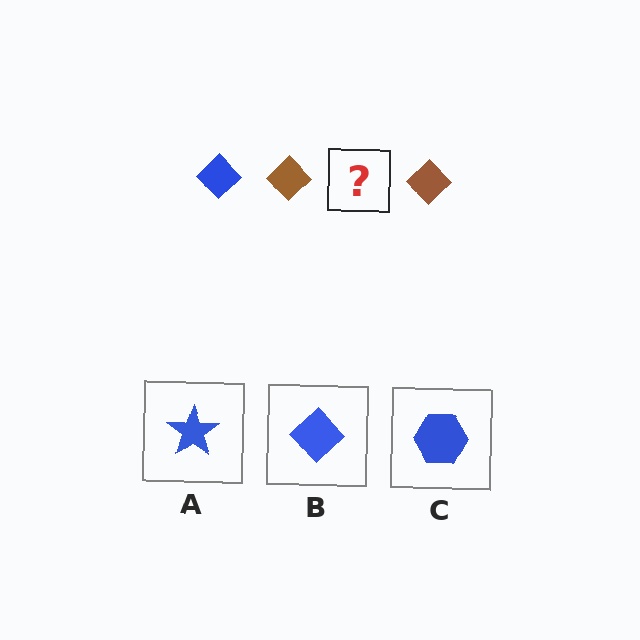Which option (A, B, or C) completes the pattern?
B.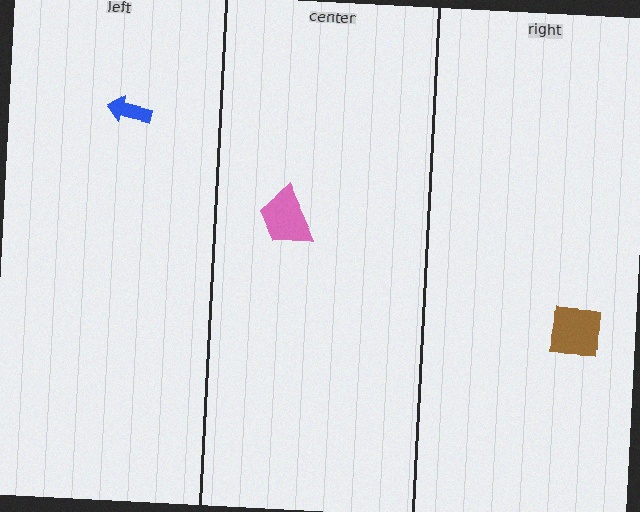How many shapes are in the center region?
1.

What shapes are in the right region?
The brown square.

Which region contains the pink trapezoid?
The center region.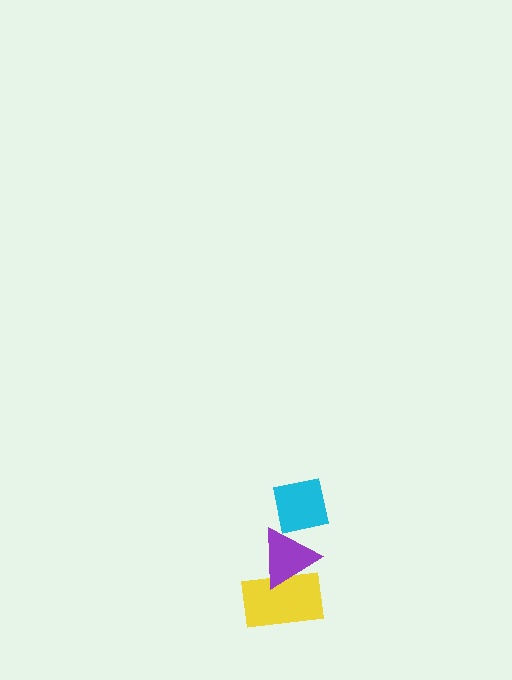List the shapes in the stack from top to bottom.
From top to bottom: the cyan square, the purple triangle, the yellow rectangle.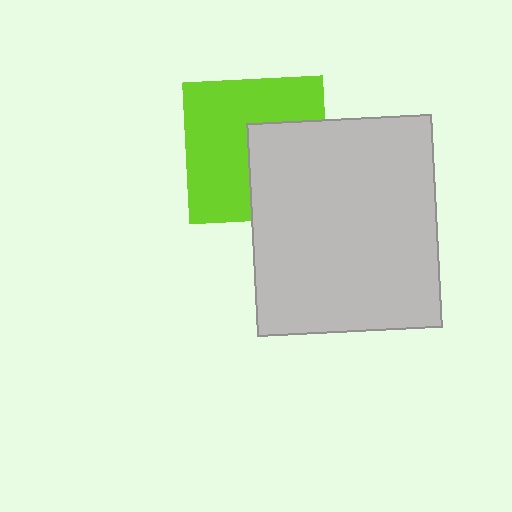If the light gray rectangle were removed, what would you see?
You would see the complete lime square.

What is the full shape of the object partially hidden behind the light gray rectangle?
The partially hidden object is a lime square.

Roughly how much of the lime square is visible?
About half of it is visible (roughly 62%).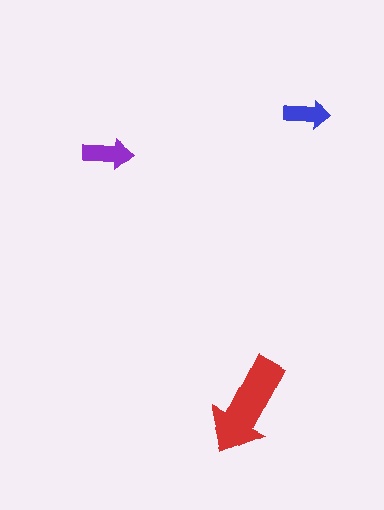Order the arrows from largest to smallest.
the red one, the purple one, the blue one.